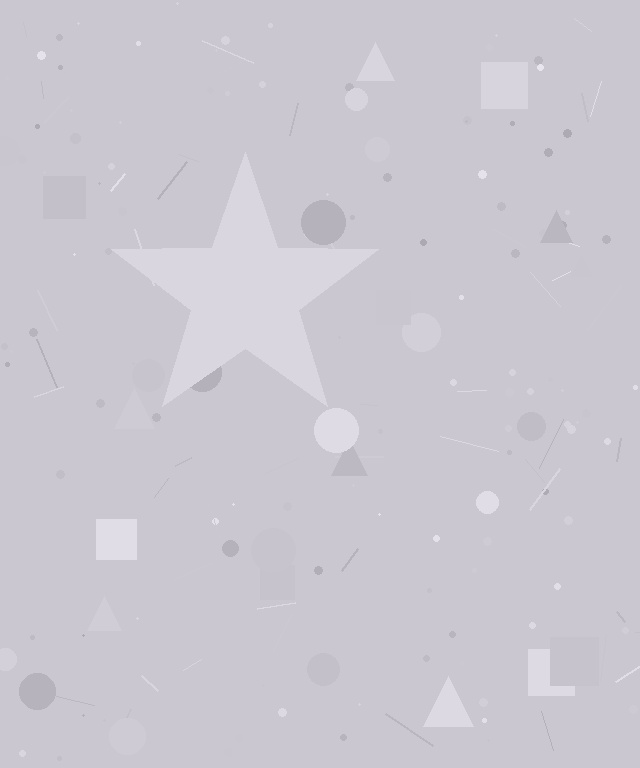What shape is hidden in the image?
A star is hidden in the image.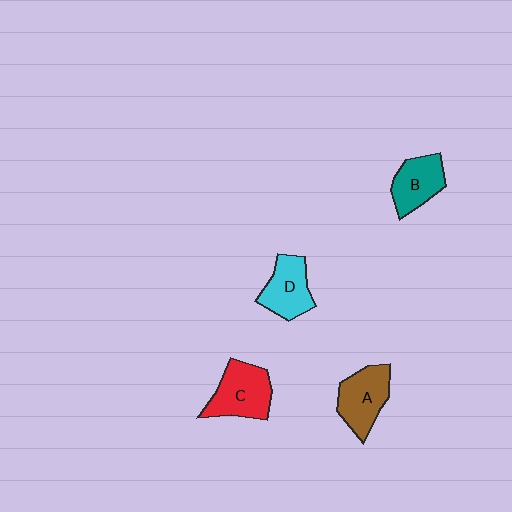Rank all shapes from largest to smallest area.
From largest to smallest: C (red), A (brown), D (cyan), B (teal).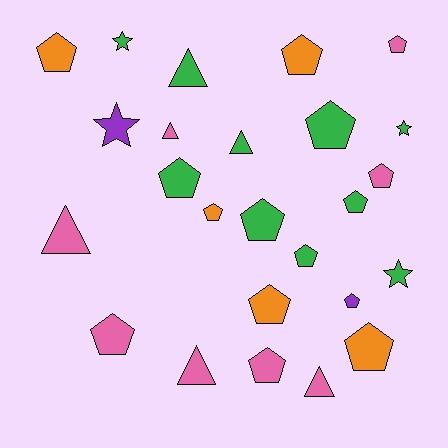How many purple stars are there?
There is 1 purple star.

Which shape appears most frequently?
Pentagon, with 15 objects.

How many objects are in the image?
There are 25 objects.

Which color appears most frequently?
Green, with 10 objects.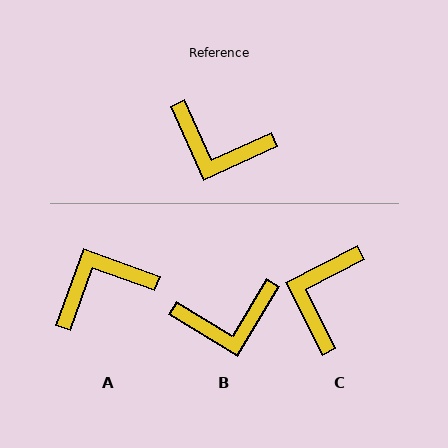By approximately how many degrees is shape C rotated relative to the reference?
Approximately 87 degrees clockwise.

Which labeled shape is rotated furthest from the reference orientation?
A, about 134 degrees away.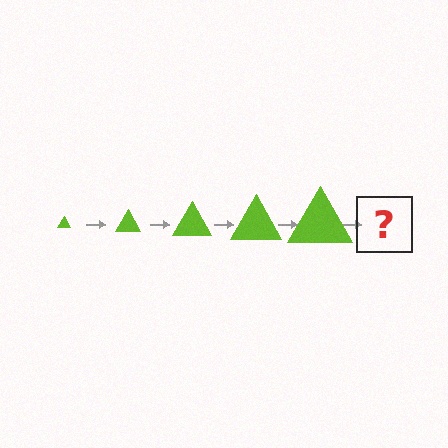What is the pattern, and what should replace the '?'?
The pattern is that the triangle gets progressively larger each step. The '?' should be a lime triangle, larger than the previous one.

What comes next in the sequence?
The next element should be a lime triangle, larger than the previous one.